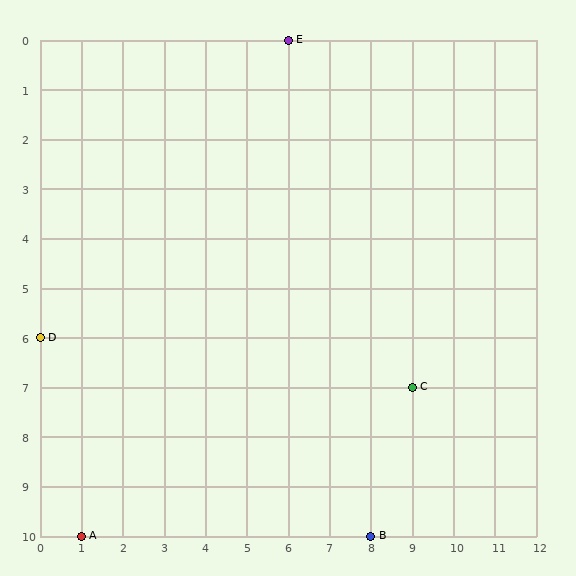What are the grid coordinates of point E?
Point E is at grid coordinates (6, 0).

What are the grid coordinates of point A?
Point A is at grid coordinates (1, 10).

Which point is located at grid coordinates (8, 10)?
Point B is at (8, 10).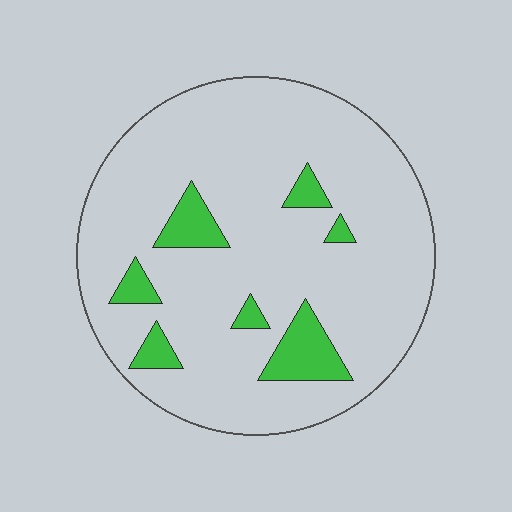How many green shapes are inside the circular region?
7.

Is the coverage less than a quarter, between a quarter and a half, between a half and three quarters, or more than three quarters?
Less than a quarter.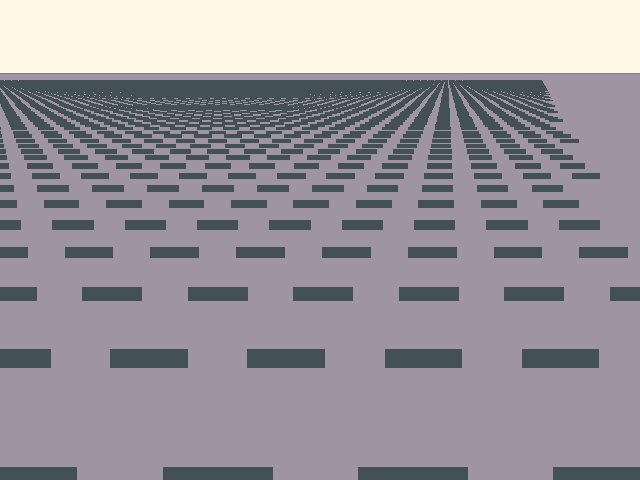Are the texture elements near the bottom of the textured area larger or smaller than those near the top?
Larger. Near the bottom, elements are closer to the viewer and appear at a bigger on-screen size.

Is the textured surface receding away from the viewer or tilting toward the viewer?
The surface is receding away from the viewer. Texture elements get smaller and denser toward the top.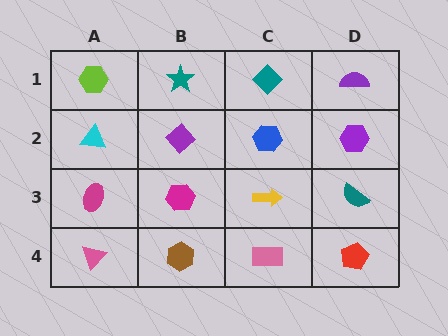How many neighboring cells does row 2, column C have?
4.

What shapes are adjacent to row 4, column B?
A magenta hexagon (row 3, column B), a pink triangle (row 4, column A), a pink rectangle (row 4, column C).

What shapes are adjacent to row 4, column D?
A teal semicircle (row 3, column D), a pink rectangle (row 4, column C).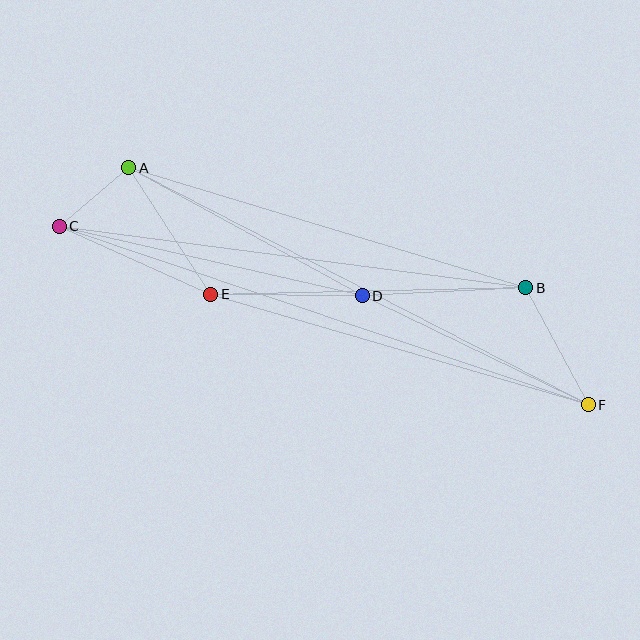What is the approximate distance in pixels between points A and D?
The distance between A and D is approximately 266 pixels.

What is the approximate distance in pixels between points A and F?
The distance between A and F is approximately 517 pixels.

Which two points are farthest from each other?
Points C and F are farthest from each other.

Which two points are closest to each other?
Points A and C are closest to each other.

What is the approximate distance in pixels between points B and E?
The distance between B and E is approximately 315 pixels.